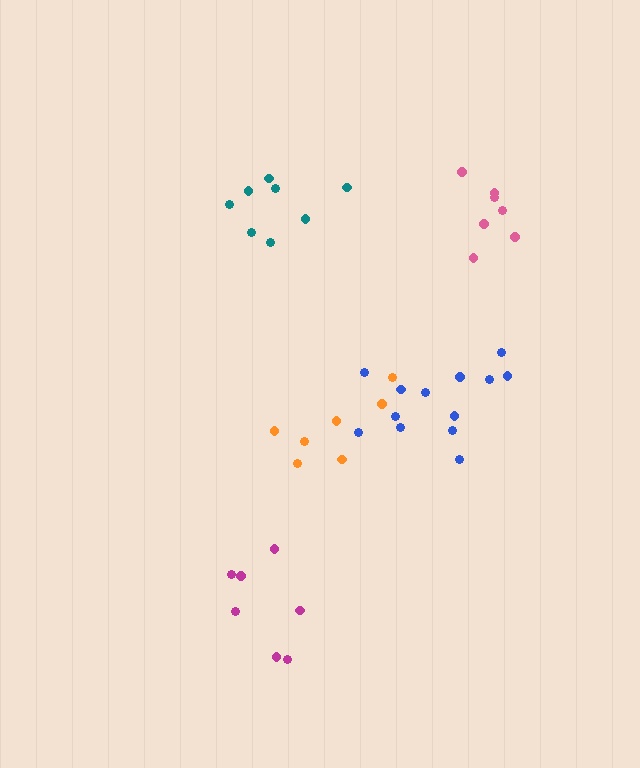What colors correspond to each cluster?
The clusters are colored: blue, magenta, orange, pink, teal.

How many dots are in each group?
Group 1: 13 dots, Group 2: 7 dots, Group 3: 7 dots, Group 4: 7 dots, Group 5: 8 dots (42 total).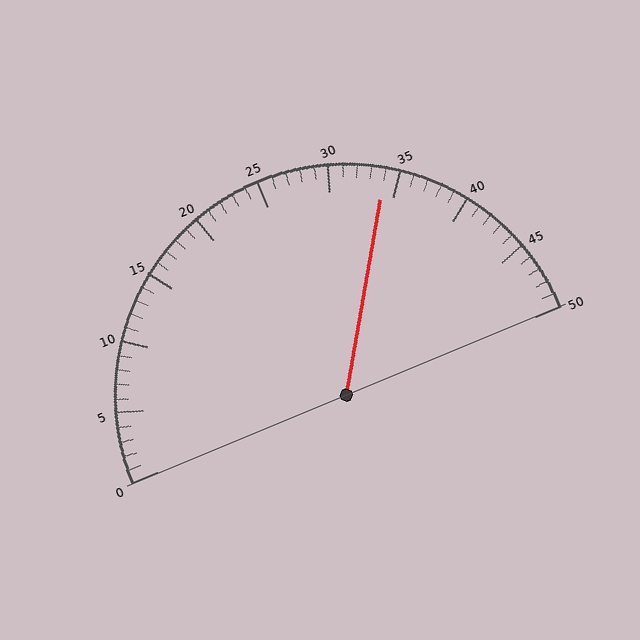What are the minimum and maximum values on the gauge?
The gauge ranges from 0 to 50.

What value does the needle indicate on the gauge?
The needle indicates approximately 34.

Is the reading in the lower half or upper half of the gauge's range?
The reading is in the upper half of the range (0 to 50).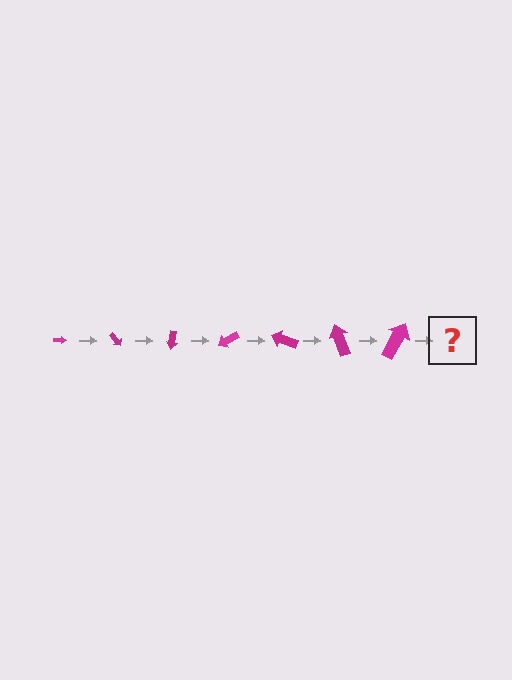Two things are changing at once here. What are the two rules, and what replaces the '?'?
The two rules are that the arrow grows larger each step and it rotates 50 degrees each step. The '?' should be an arrow, larger than the previous one and rotated 350 degrees from the start.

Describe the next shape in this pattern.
It should be an arrow, larger than the previous one and rotated 350 degrees from the start.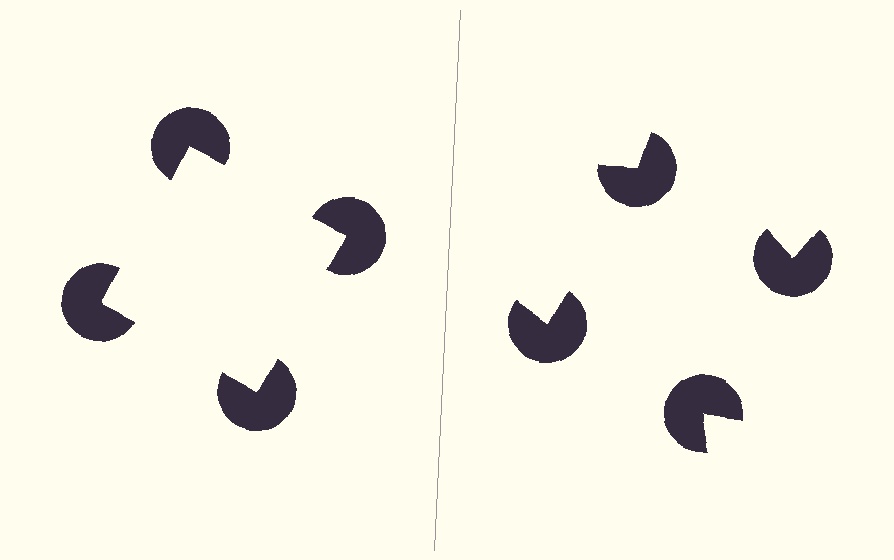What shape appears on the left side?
An illusory square.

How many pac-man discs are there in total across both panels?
8 — 4 on each side.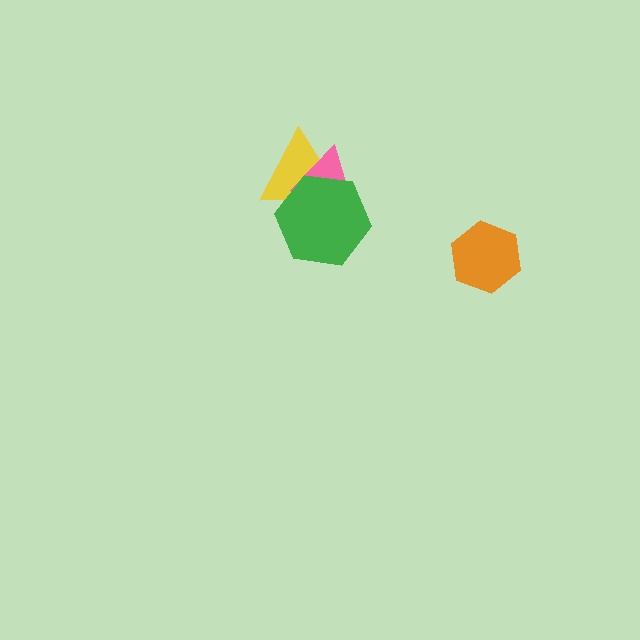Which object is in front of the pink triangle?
The green hexagon is in front of the pink triangle.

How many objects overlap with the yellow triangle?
2 objects overlap with the yellow triangle.